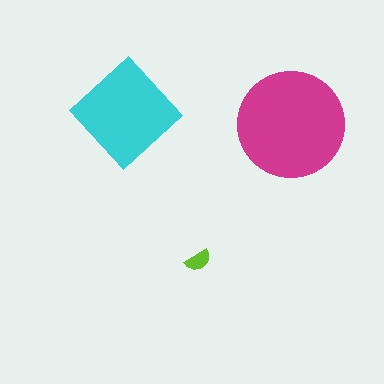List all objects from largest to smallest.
The magenta circle, the cyan diamond, the lime semicircle.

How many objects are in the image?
There are 3 objects in the image.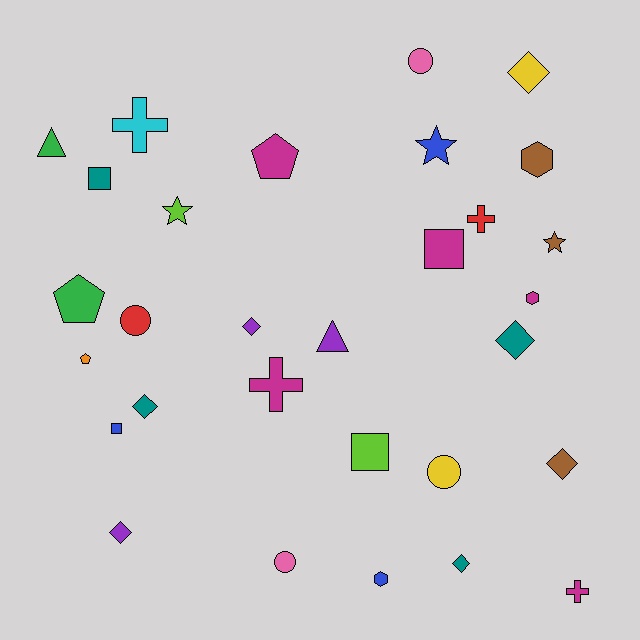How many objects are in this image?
There are 30 objects.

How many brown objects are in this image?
There are 3 brown objects.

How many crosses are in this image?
There are 4 crosses.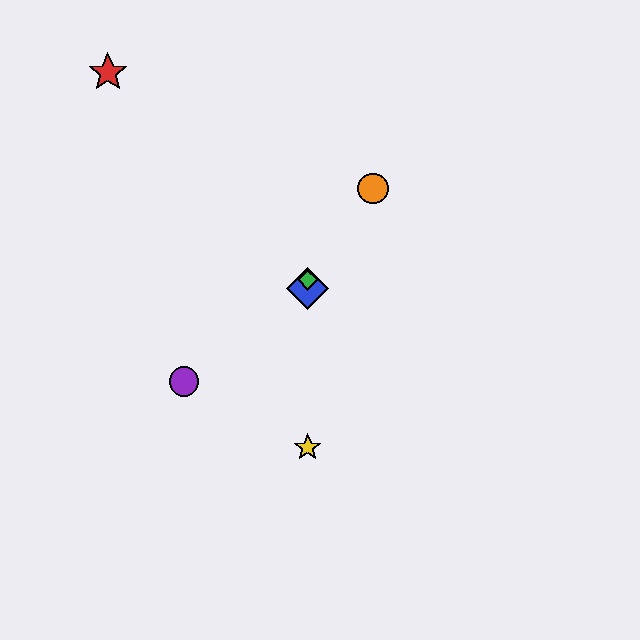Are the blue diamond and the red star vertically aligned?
No, the blue diamond is at x≈308 and the red star is at x≈108.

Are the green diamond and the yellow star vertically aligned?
Yes, both are at x≈308.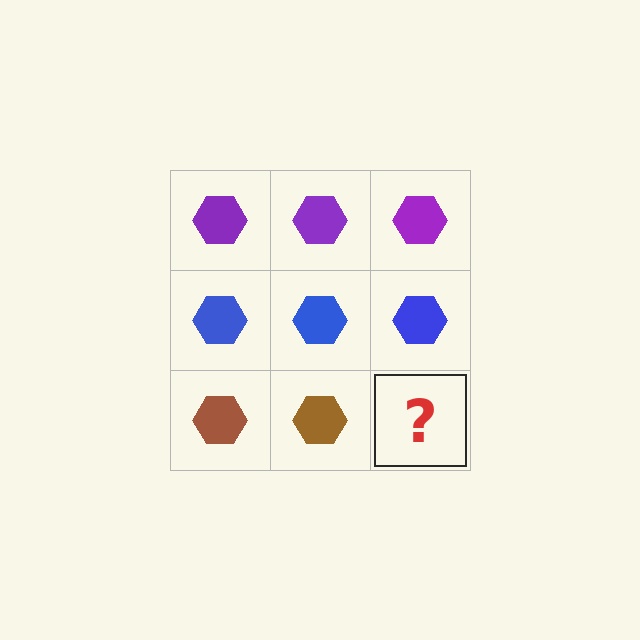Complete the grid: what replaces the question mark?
The question mark should be replaced with a brown hexagon.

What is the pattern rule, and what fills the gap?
The rule is that each row has a consistent color. The gap should be filled with a brown hexagon.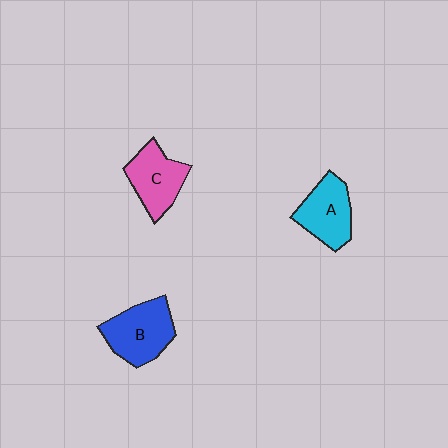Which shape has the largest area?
Shape B (blue).